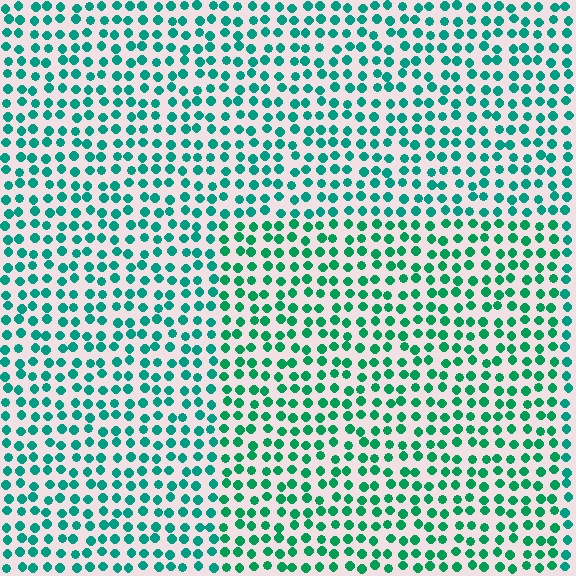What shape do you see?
I see a rectangle.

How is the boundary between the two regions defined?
The boundary is defined purely by a slight shift in hue (about 18 degrees). Spacing, size, and orientation are identical on both sides.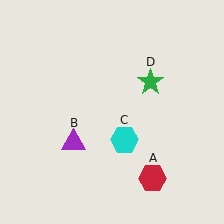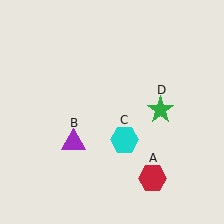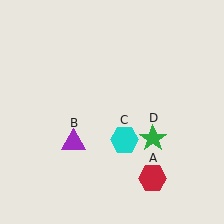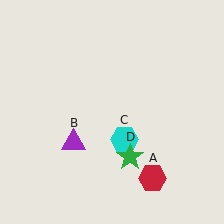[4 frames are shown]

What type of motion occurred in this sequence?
The green star (object D) rotated clockwise around the center of the scene.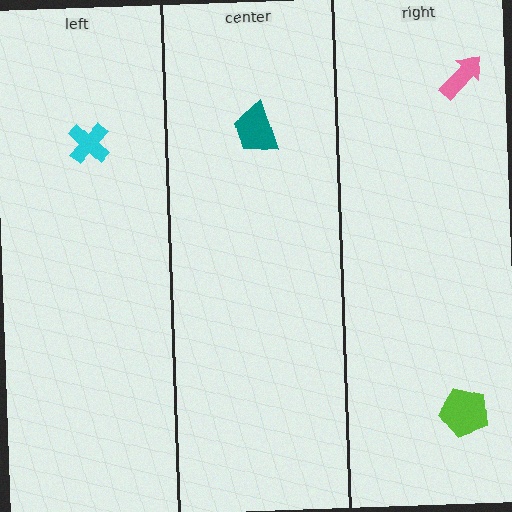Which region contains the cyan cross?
The left region.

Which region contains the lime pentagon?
The right region.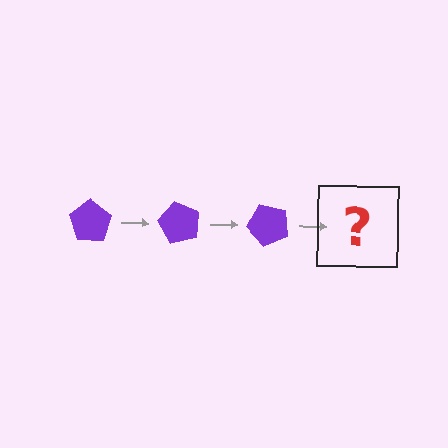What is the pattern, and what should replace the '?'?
The pattern is that the pentagon rotates 60 degrees each step. The '?' should be a purple pentagon rotated 180 degrees.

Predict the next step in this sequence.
The next step is a purple pentagon rotated 180 degrees.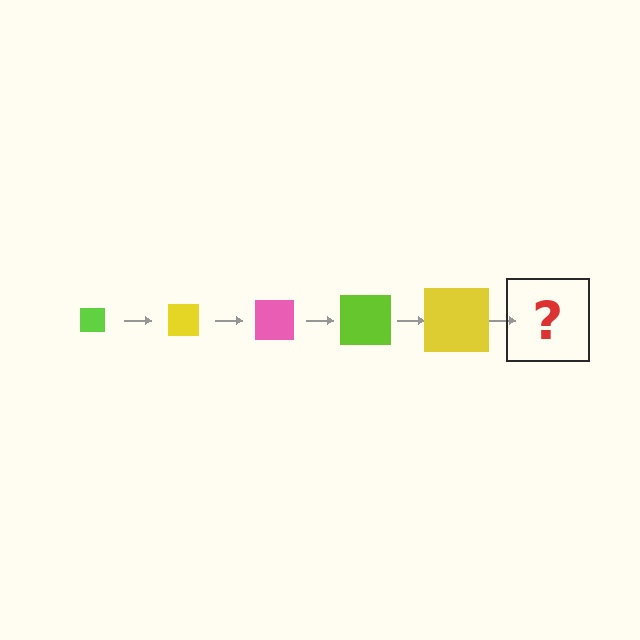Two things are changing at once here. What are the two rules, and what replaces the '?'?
The two rules are that the square grows larger each step and the color cycles through lime, yellow, and pink. The '?' should be a pink square, larger than the previous one.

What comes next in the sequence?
The next element should be a pink square, larger than the previous one.